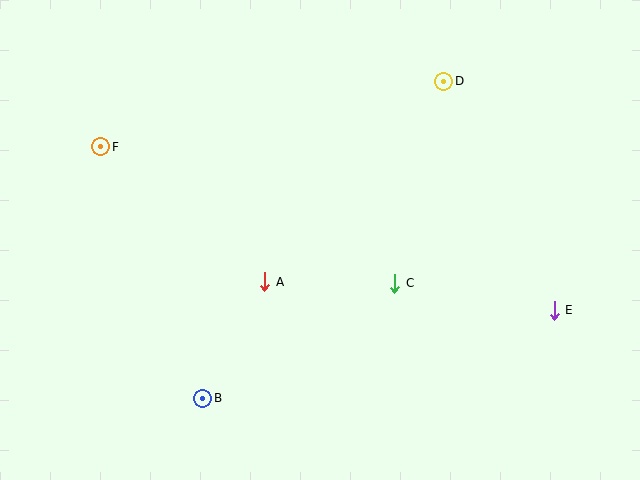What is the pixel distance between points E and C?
The distance between E and C is 162 pixels.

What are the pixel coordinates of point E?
Point E is at (554, 310).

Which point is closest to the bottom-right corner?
Point E is closest to the bottom-right corner.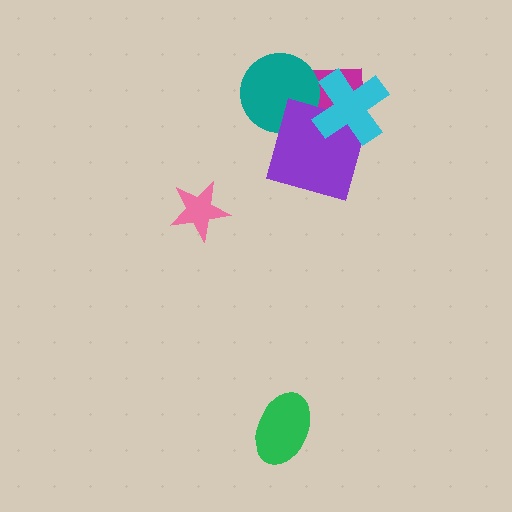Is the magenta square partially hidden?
Yes, it is partially covered by another shape.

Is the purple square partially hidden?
Yes, it is partially covered by another shape.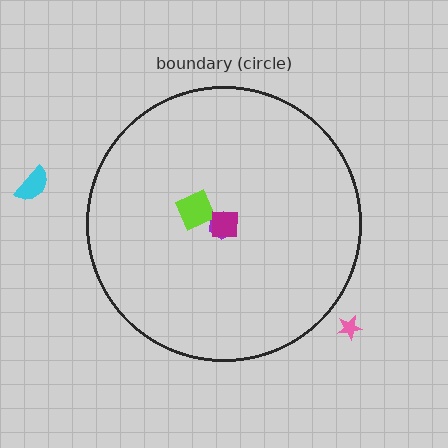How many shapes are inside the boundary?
3 inside, 2 outside.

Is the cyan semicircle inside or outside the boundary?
Outside.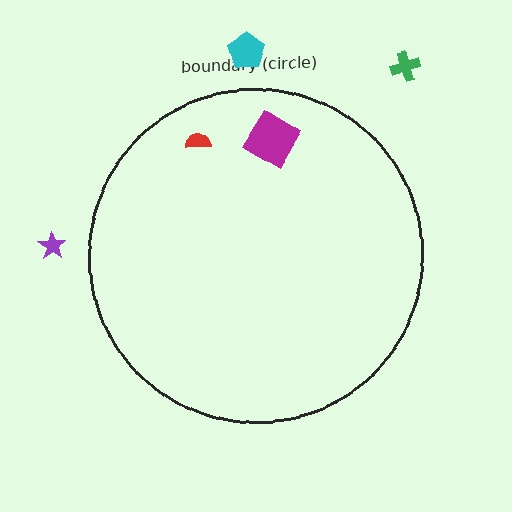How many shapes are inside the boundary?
2 inside, 3 outside.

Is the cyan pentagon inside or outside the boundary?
Outside.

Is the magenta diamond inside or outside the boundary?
Inside.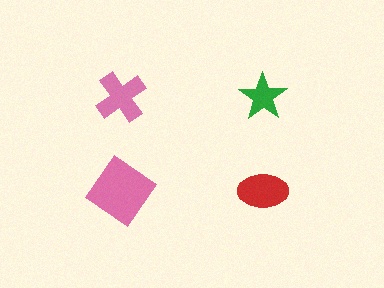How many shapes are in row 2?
2 shapes.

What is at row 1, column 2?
A green star.